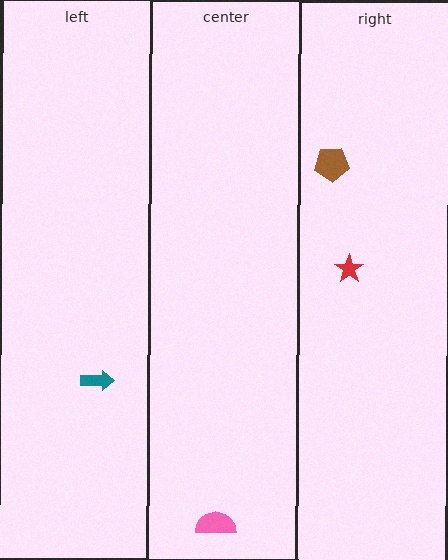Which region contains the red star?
The right region.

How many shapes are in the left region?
1.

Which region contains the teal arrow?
The left region.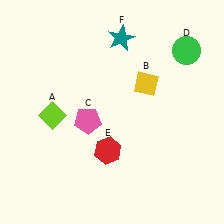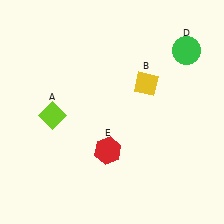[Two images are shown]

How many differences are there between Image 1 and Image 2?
There are 2 differences between the two images.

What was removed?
The pink pentagon (C), the teal star (F) were removed in Image 2.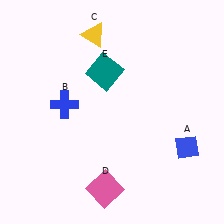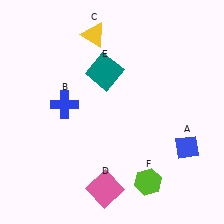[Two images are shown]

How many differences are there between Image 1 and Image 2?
There is 1 difference between the two images.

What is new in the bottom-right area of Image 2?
A lime hexagon (F) was added in the bottom-right area of Image 2.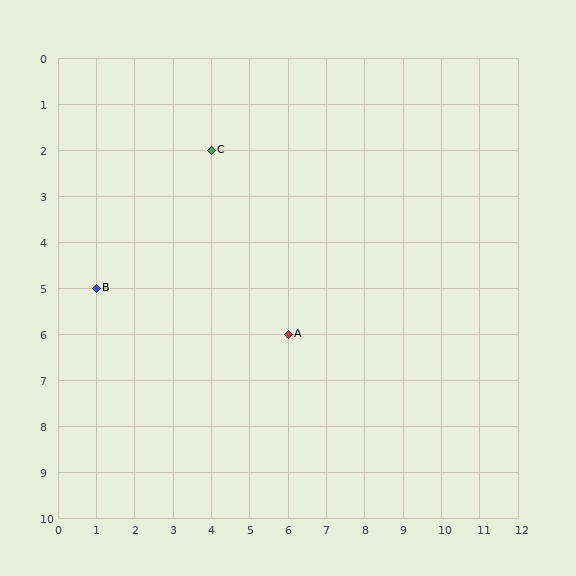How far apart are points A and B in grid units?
Points A and B are 5 columns and 1 row apart (about 5.1 grid units diagonally).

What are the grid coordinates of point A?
Point A is at grid coordinates (6, 6).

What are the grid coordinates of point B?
Point B is at grid coordinates (1, 5).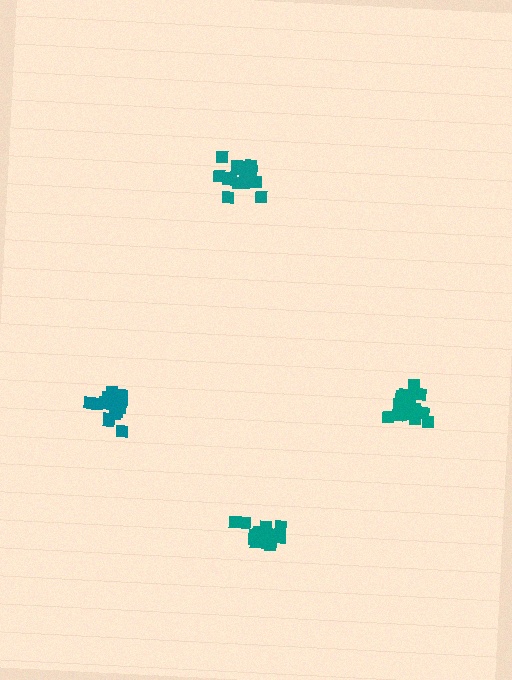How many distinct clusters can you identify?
There are 4 distinct clusters.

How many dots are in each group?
Group 1: 16 dots, Group 2: 20 dots, Group 3: 17 dots, Group 4: 19 dots (72 total).